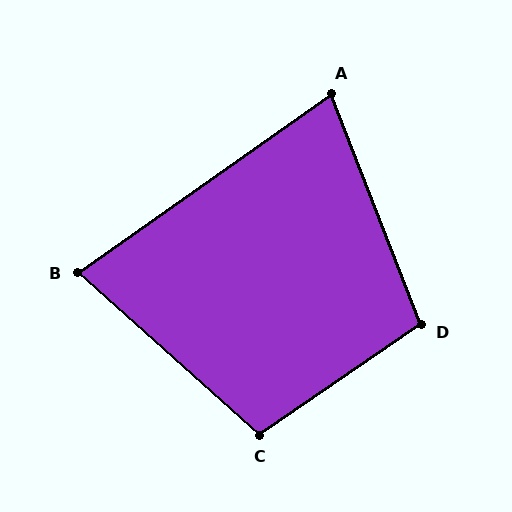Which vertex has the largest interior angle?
C, at approximately 104 degrees.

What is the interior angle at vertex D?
Approximately 103 degrees (obtuse).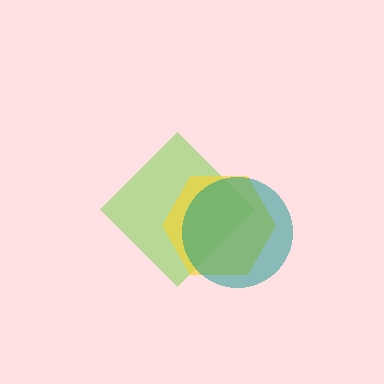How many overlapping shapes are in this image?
There are 3 overlapping shapes in the image.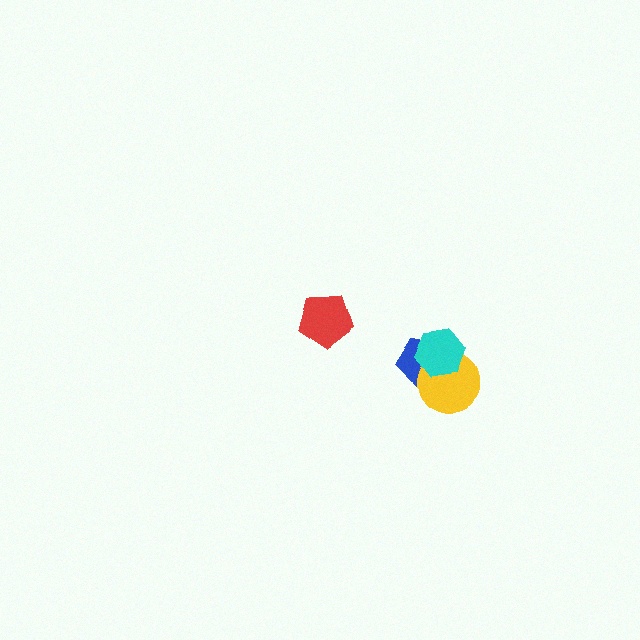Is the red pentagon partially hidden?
No, no other shape covers it.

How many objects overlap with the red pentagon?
0 objects overlap with the red pentagon.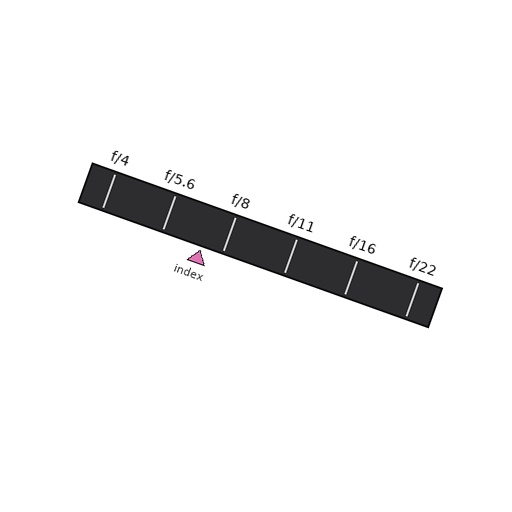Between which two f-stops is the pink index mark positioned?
The index mark is between f/5.6 and f/8.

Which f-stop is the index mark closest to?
The index mark is closest to f/8.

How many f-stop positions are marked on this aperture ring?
There are 6 f-stop positions marked.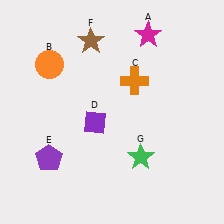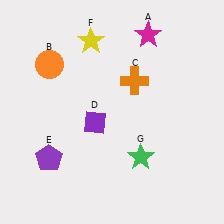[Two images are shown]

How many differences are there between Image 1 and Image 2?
There is 1 difference between the two images.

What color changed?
The star (F) changed from brown in Image 1 to yellow in Image 2.